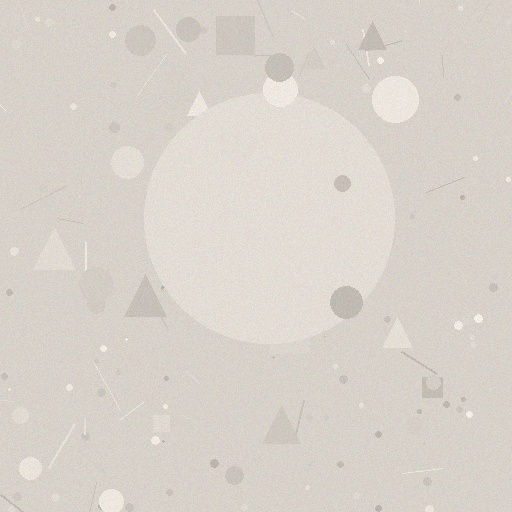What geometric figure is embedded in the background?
A circle is embedded in the background.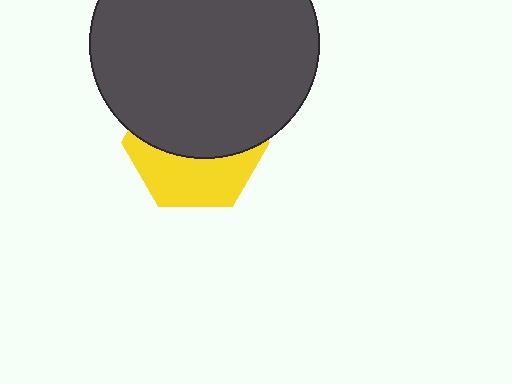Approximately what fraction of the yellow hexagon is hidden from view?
Roughly 58% of the yellow hexagon is hidden behind the dark gray circle.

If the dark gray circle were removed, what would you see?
You would see the complete yellow hexagon.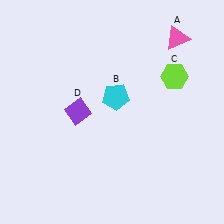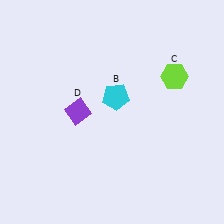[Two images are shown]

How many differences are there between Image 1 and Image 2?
There is 1 difference between the two images.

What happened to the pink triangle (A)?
The pink triangle (A) was removed in Image 2. It was in the top-right area of Image 1.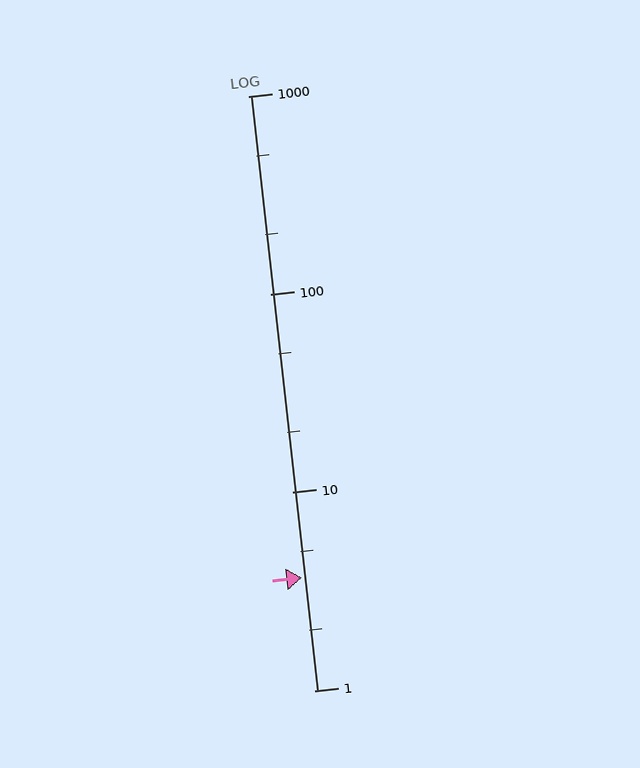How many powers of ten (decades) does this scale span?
The scale spans 3 decades, from 1 to 1000.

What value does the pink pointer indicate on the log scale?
The pointer indicates approximately 3.7.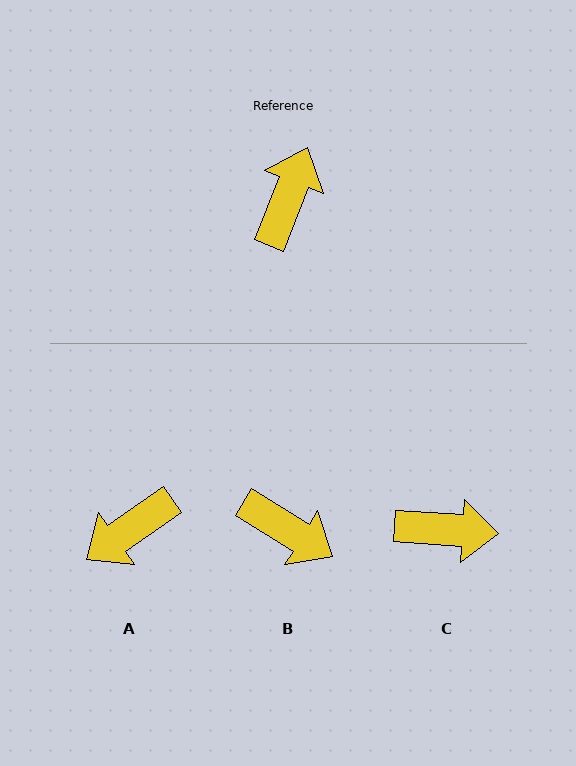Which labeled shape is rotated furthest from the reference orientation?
A, about 147 degrees away.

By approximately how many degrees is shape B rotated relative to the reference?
Approximately 100 degrees clockwise.